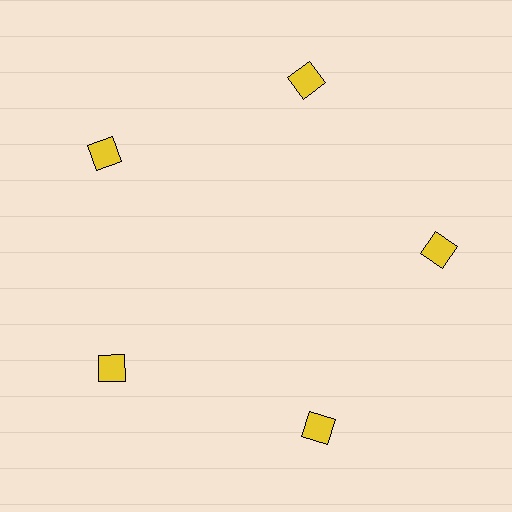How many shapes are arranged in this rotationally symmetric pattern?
There are 5 shapes, arranged in 5 groups of 1.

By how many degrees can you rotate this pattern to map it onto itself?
The pattern maps onto itself every 72 degrees of rotation.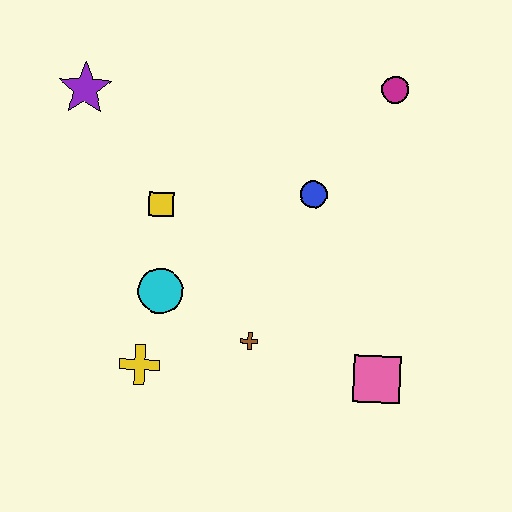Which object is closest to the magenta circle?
The blue circle is closest to the magenta circle.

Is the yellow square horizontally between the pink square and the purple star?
Yes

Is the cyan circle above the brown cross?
Yes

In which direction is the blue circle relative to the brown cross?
The blue circle is above the brown cross.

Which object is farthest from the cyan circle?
The magenta circle is farthest from the cyan circle.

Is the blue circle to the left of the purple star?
No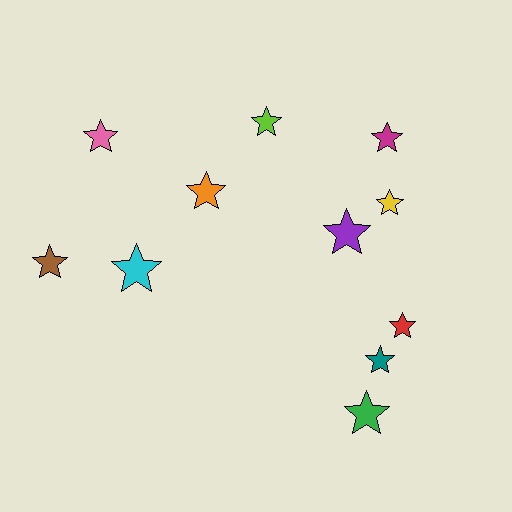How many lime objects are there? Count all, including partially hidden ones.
There is 1 lime object.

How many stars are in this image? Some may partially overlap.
There are 11 stars.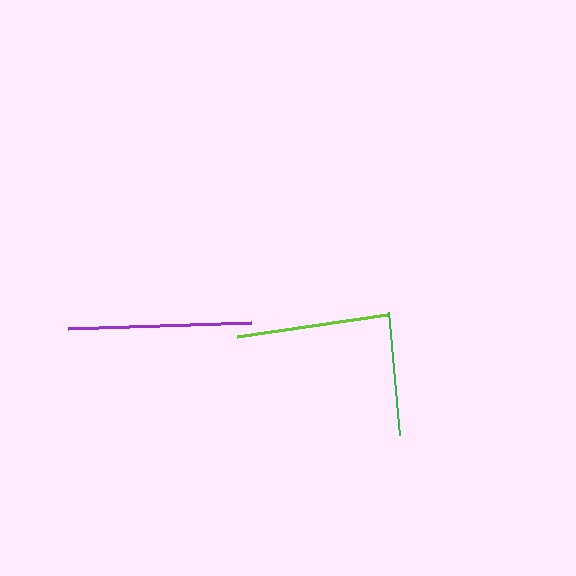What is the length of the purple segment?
The purple segment is approximately 183 pixels long.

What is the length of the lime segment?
The lime segment is approximately 151 pixels long.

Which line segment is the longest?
The purple line is the longest at approximately 183 pixels.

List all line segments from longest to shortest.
From longest to shortest: purple, lime, green.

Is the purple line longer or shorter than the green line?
The purple line is longer than the green line.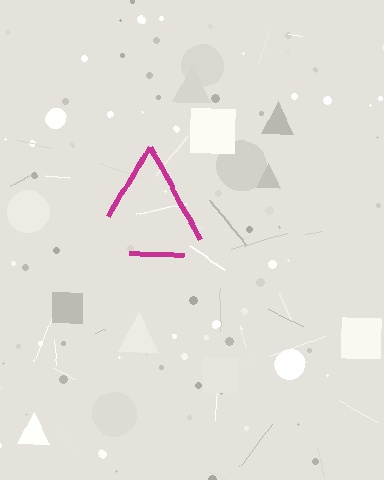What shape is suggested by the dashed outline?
The dashed outline suggests a triangle.